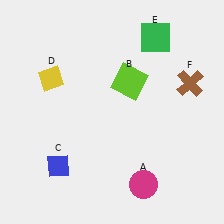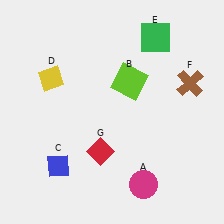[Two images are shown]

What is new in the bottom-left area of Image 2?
A red diamond (G) was added in the bottom-left area of Image 2.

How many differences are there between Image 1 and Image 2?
There is 1 difference between the two images.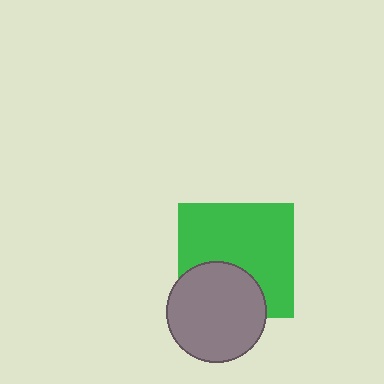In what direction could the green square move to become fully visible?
The green square could move up. That would shift it out from behind the gray circle entirely.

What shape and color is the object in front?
The object in front is a gray circle.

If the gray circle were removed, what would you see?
You would see the complete green square.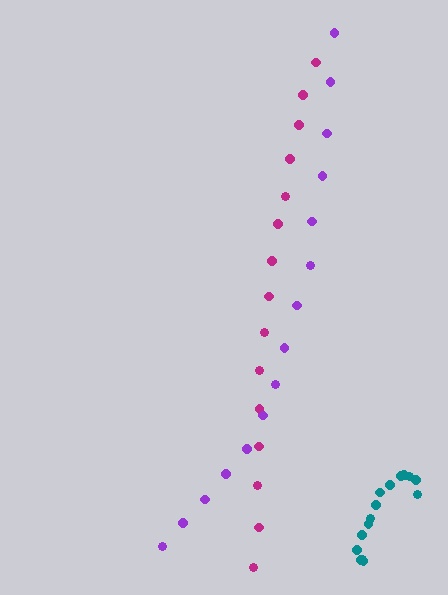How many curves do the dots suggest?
There are 3 distinct paths.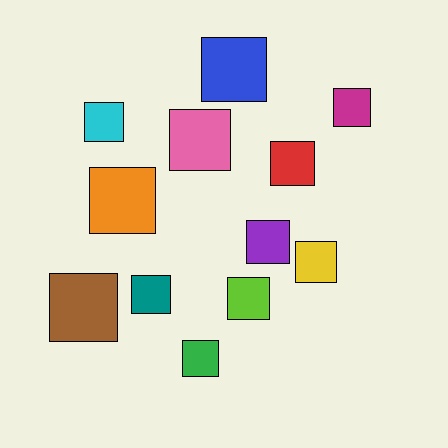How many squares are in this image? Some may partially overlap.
There are 12 squares.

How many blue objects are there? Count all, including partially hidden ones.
There is 1 blue object.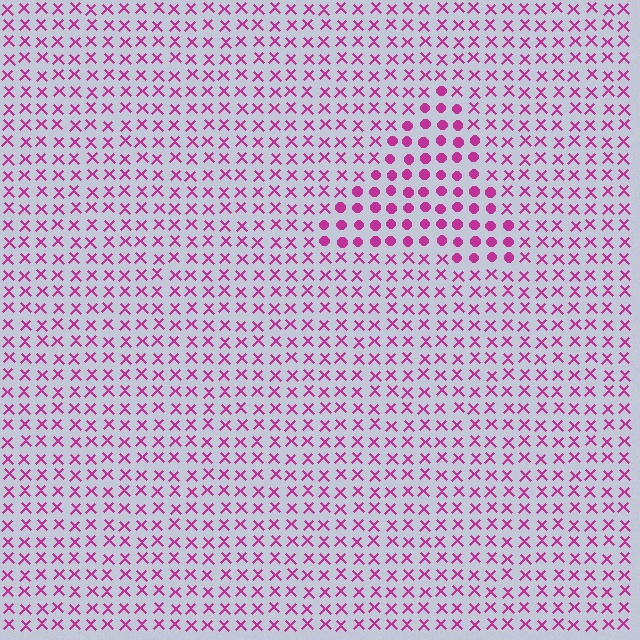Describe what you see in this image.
The image is filled with small magenta elements arranged in a uniform grid. A triangle-shaped region contains circles, while the surrounding area contains X marks. The boundary is defined purely by the change in element shape.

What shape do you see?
I see a triangle.